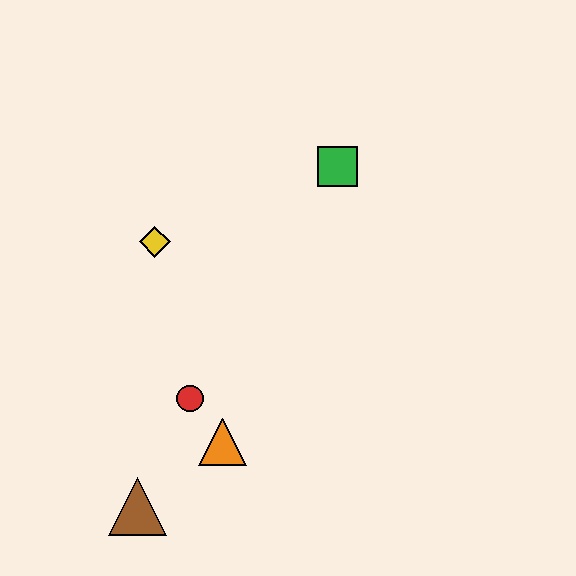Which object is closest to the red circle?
The orange triangle is closest to the red circle.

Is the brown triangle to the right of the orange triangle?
No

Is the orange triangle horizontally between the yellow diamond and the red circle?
No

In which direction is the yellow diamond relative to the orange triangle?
The yellow diamond is above the orange triangle.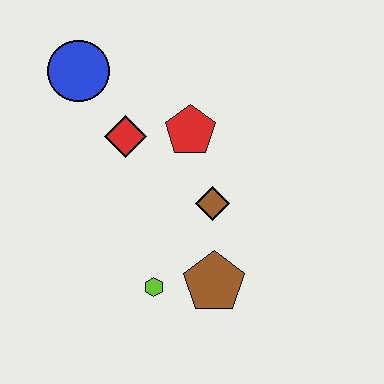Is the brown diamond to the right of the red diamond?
Yes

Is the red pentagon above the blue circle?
No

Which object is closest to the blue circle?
The red diamond is closest to the blue circle.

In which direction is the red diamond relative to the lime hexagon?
The red diamond is above the lime hexagon.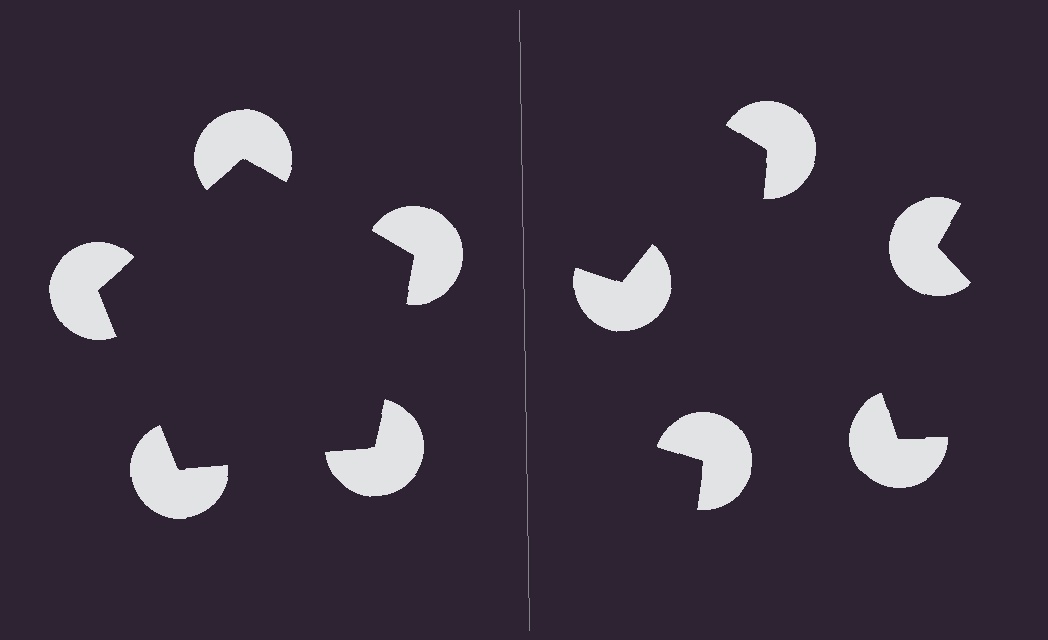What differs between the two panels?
The pac-man discs are positioned identically on both sides; only the wedge orientations differ. On the left they align to a pentagon; on the right they are misaligned.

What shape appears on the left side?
An illusory pentagon.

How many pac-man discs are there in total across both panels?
10 — 5 on each side.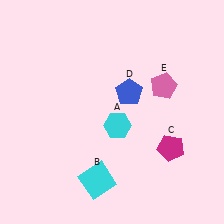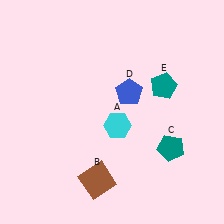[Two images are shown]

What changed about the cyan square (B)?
In Image 1, B is cyan. In Image 2, it changed to brown.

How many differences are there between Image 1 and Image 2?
There are 3 differences between the two images.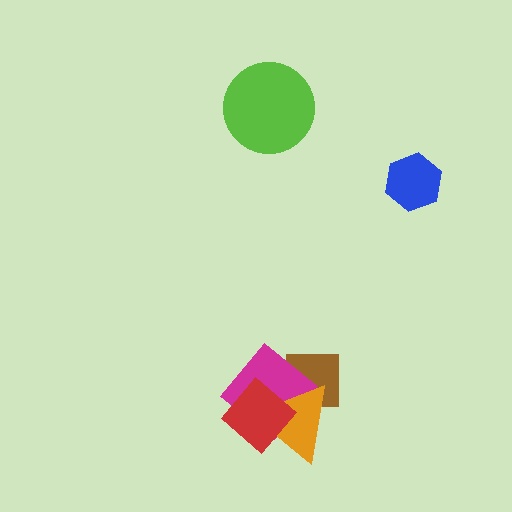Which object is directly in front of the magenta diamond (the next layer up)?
The orange triangle is directly in front of the magenta diamond.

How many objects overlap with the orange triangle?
3 objects overlap with the orange triangle.